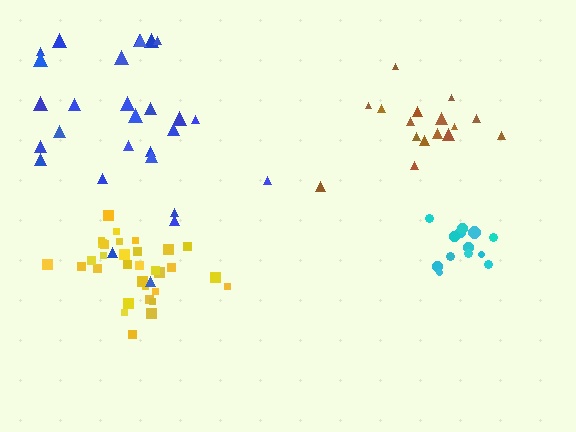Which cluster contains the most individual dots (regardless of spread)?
Yellow (32).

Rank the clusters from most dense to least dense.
yellow, cyan, brown, blue.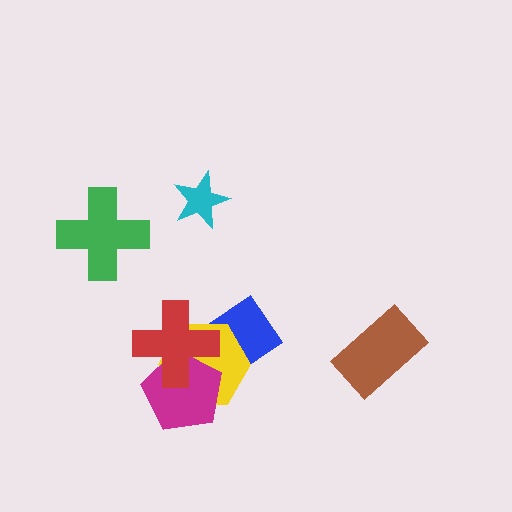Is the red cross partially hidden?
No, no other shape covers it.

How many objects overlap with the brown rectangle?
0 objects overlap with the brown rectangle.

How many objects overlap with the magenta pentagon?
2 objects overlap with the magenta pentagon.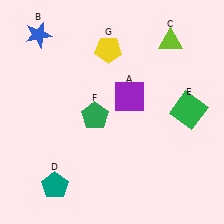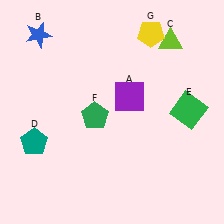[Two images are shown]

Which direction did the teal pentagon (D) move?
The teal pentagon (D) moved up.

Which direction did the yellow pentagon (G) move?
The yellow pentagon (G) moved right.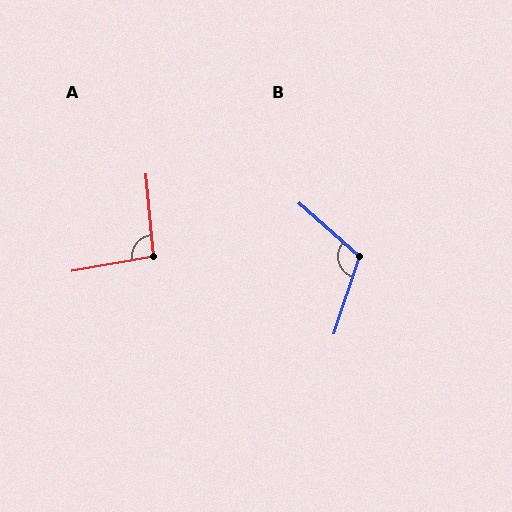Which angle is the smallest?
A, at approximately 95 degrees.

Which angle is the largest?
B, at approximately 113 degrees.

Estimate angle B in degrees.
Approximately 113 degrees.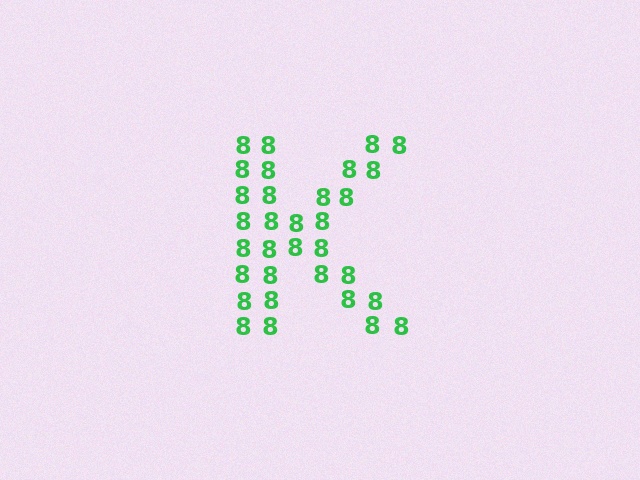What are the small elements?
The small elements are digit 8's.